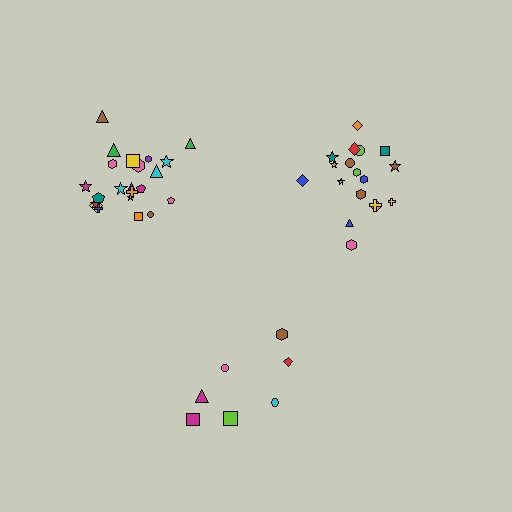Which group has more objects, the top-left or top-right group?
The top-left group.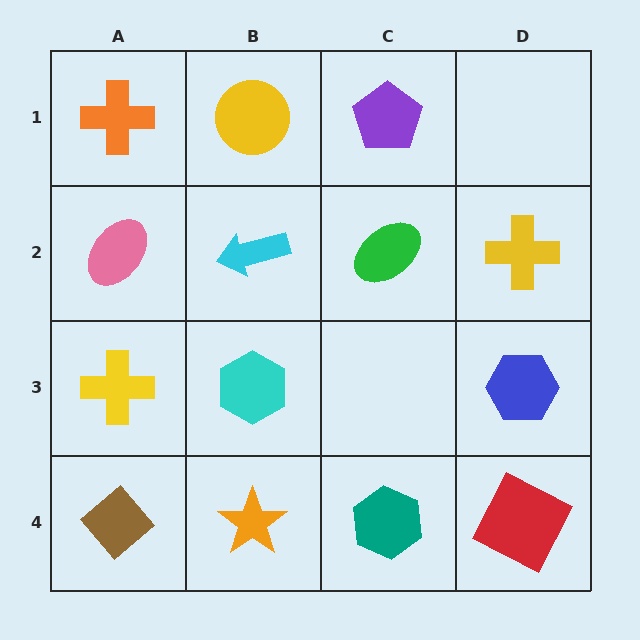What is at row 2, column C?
A green ellipse.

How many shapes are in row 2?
4 shapes.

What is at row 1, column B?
A yellow circle.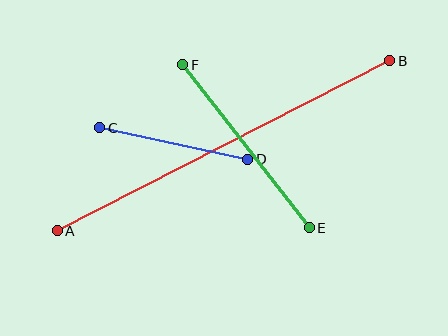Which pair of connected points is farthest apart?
Points A and B are farthest apart.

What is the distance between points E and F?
The distance is approximately 206 pixels.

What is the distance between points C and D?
The distance is approximately 151 pixels.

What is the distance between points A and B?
The distance is approximately 373 pixels.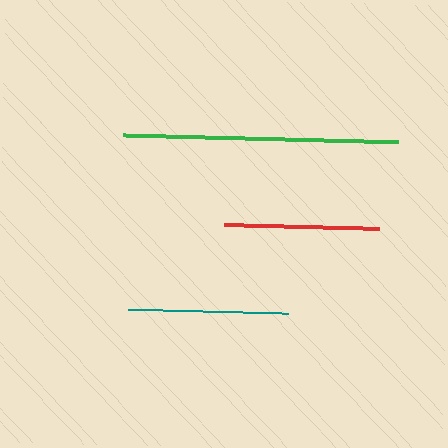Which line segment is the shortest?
The red line is the shortest at approximately 155 pixels.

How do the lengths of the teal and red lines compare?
The teal and red lines are approximately the same length.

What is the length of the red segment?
The red segment is approximately 155 pixels long.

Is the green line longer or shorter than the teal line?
The green line is longer than the teal line.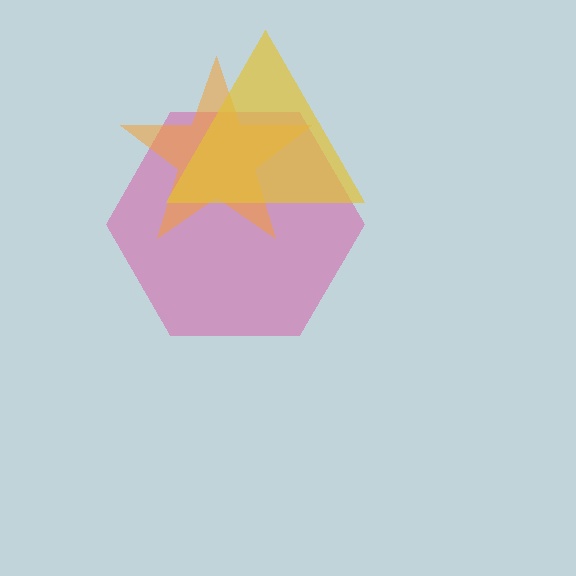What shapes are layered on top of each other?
The layered shapes are: a pink hexagon, an orange star, a yellow triangle.